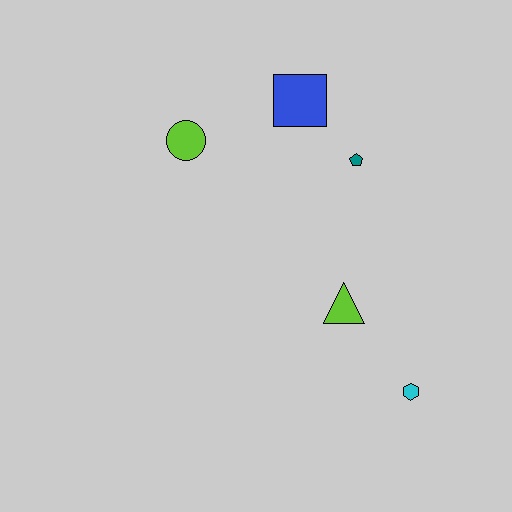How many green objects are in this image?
There are no green objects.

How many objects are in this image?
There are 5 objects.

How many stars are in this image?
There are no stars.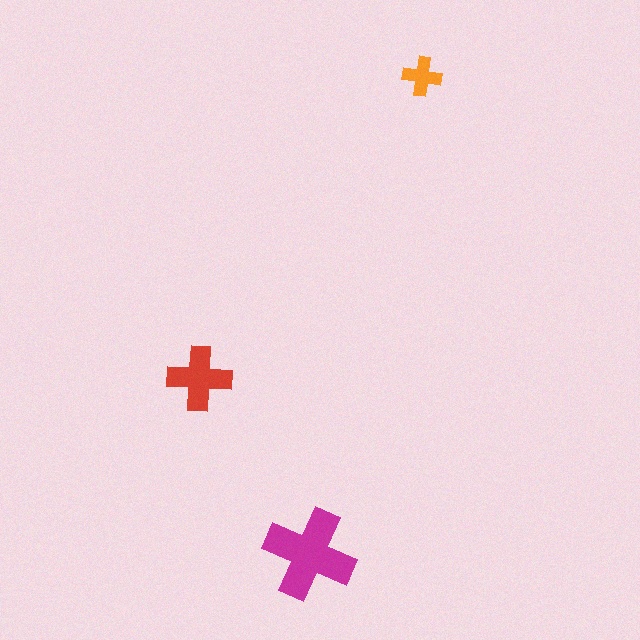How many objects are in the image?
There are 3 objects in the image.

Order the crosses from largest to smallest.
the magenta one, the red one, the orange one.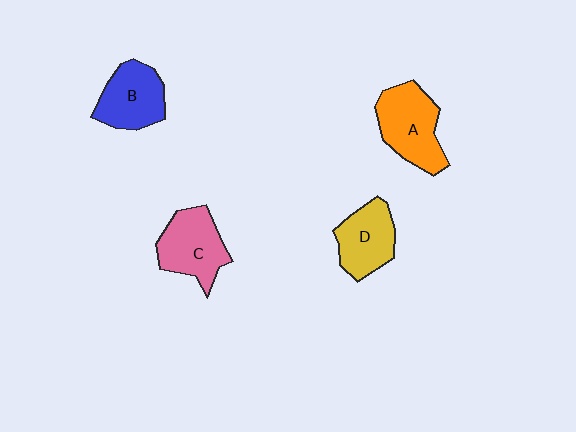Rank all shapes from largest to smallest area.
From largest to smallest: A (orange), C (pink), B (blue), D (yellow).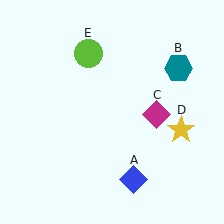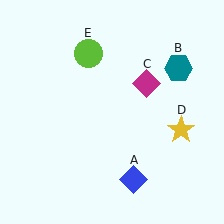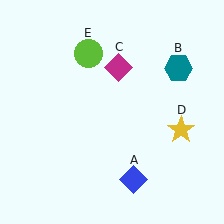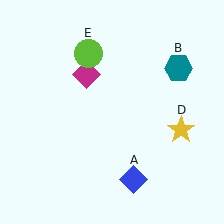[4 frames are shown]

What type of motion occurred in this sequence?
The magenta diamond (object C) rotated counterclockwise around the center of the scene.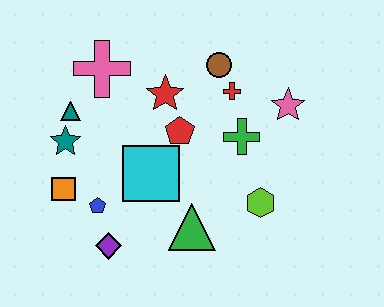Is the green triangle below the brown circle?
Yes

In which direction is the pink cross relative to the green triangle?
The pink cross is above the green triangle.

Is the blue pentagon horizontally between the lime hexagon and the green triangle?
No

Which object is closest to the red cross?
The brown circle is closest to the red cross.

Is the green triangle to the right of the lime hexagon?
No